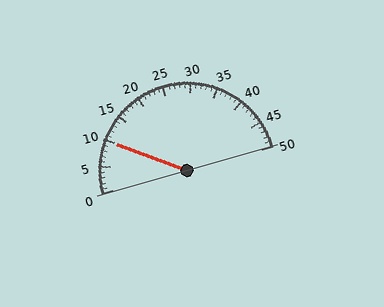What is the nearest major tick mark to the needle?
The nearest major tick mark is 10.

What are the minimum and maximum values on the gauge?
The gauge ranges from 0 to 50.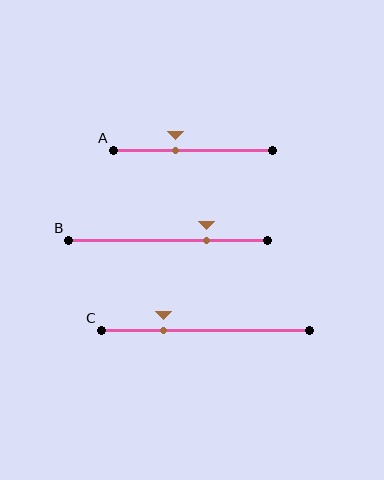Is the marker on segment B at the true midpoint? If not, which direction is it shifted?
No, the marker on segment B is shifted to the right by about 19% of the segment length.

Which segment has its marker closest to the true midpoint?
Segment A has its marker closest to the true midpoint.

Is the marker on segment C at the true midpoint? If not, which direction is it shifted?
No, the marker on segment C is shifted to the left by about 20% of the segment length.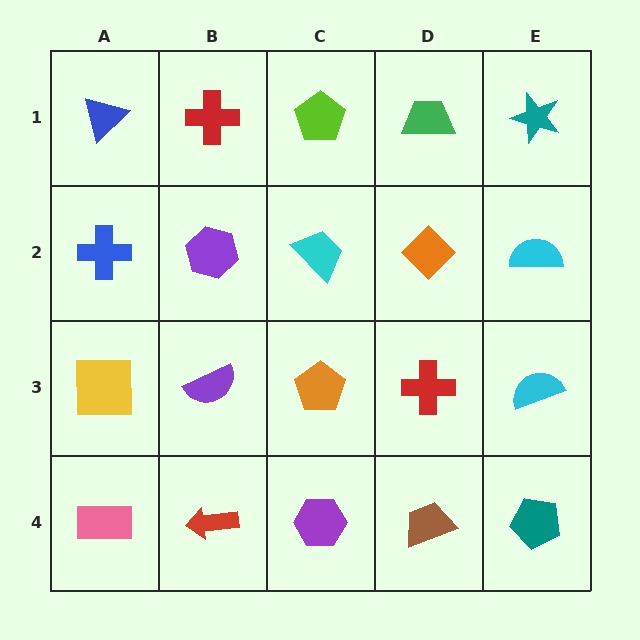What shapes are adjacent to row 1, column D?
An orange diamond (row 2, column D), a lime pentagon (row 1, column C), a teal star (row 1, column E).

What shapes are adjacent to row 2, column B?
A red cross (row 1, column B), a purple semicircle (row 3, column B), a blue cross (row 2, column A), a cyan trapezoid (row 2, column C).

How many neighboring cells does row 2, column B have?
4.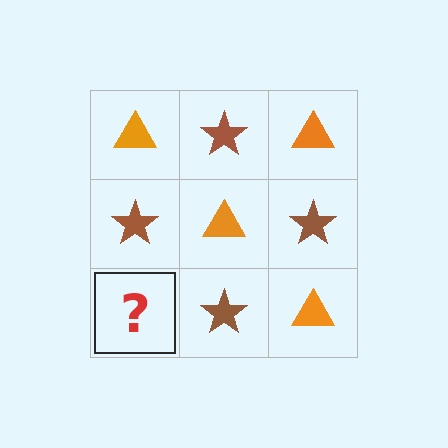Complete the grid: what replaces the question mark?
The question mark should be replaced with an orange triangle.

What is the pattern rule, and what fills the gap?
The rule is that it alternates orange triangle and brown star in a checkerboard pattern. The gap should be filled with an orange triangle.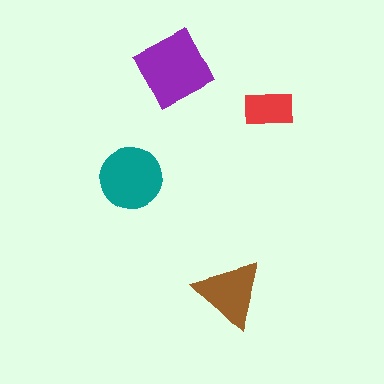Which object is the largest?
The purple square.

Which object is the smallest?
The red rectangle.